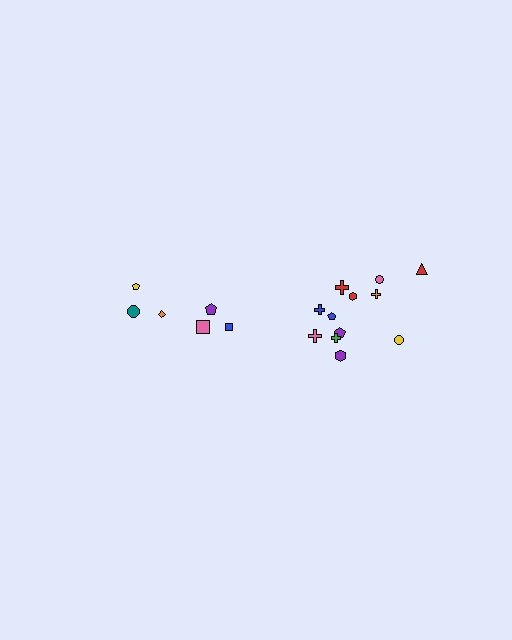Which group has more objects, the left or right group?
The right group.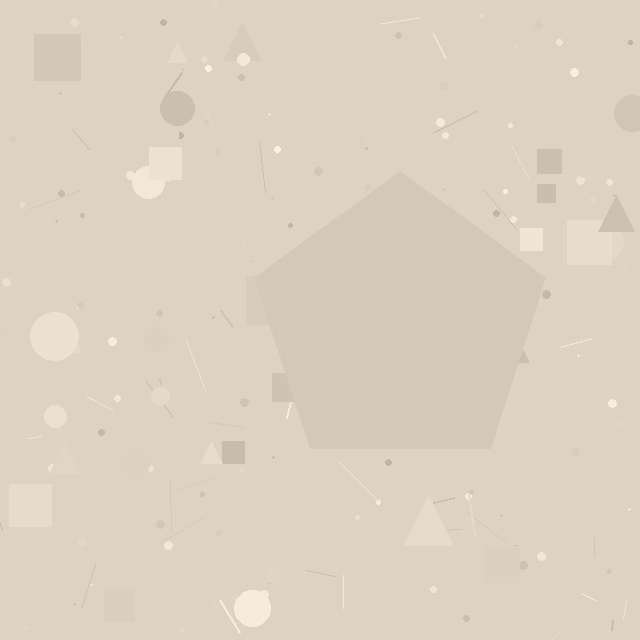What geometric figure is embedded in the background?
A pentagon is embedded in the background.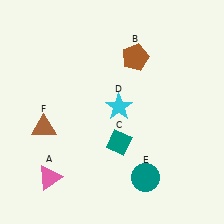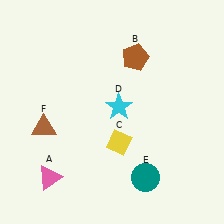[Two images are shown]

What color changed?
The diamond (C) changed from teal in Image 1 to yellow in Image 2.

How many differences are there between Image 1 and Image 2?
There is 1 difference between the two images.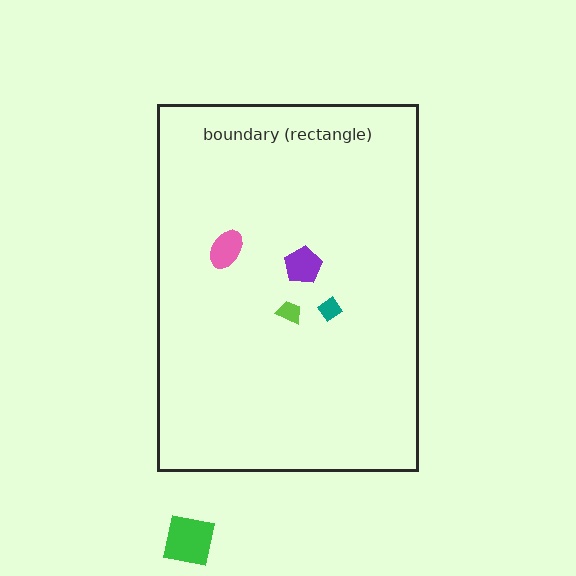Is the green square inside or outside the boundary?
Outside.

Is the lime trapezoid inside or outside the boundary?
Inside.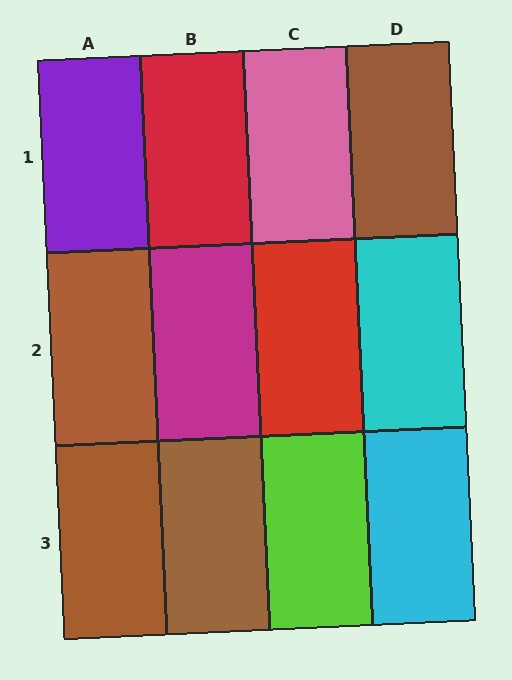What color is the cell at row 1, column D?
Brown.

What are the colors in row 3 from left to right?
Brown, brown, lime, cyan.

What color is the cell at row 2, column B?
Magenta.